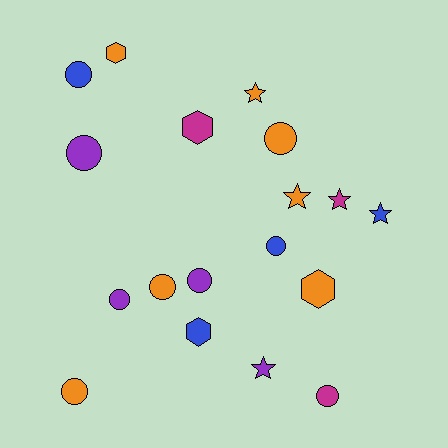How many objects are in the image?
There are 18 objects.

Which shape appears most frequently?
Circle, with 9 objects.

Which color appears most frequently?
Orange, with 7 objects.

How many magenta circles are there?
There is 1 magenta circle.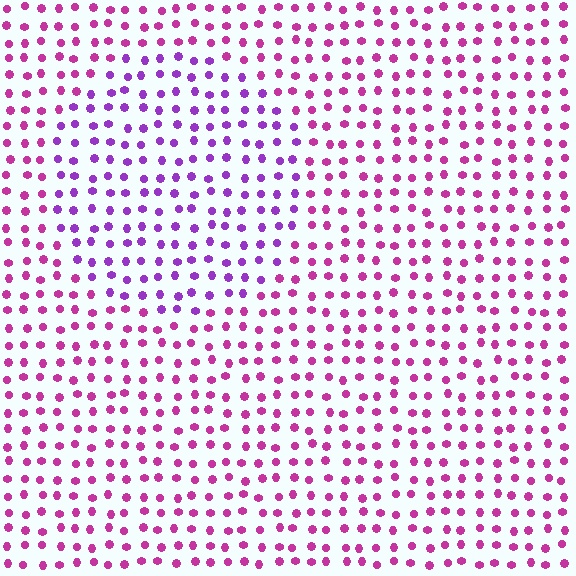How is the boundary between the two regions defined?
The boundary is defined purely by a slight shift in hue (about 35 degrees). Spacing, size, and orientation are identical on both sides.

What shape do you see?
I see a circle.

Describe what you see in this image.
The image is filled with small magenta elements in a uniform arrangement. A circle-shaped region is visible where the elements are tinted to a slightly different hue, forming a subtle color boundary.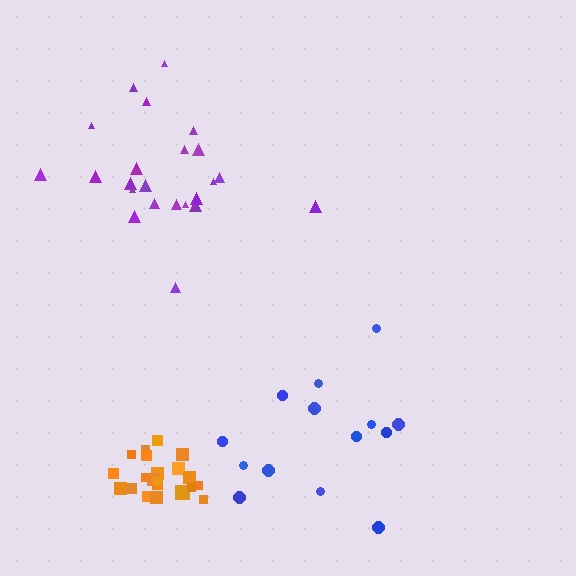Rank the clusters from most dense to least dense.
orange, purple, blue.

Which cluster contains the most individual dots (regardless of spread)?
Purple (23).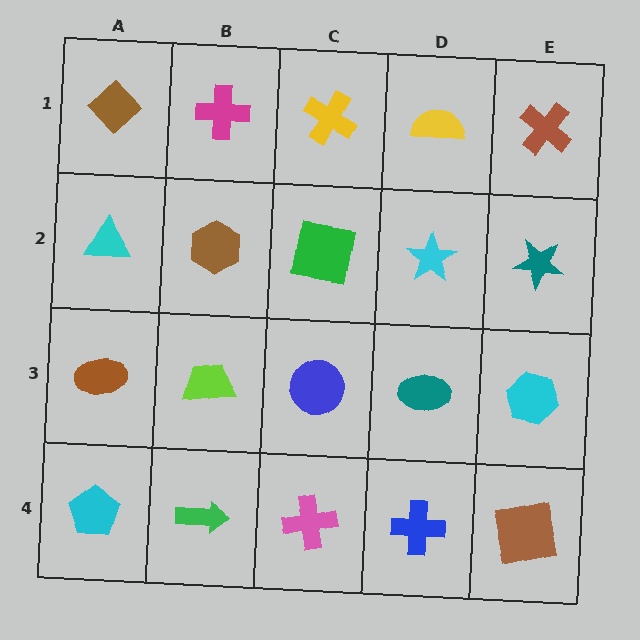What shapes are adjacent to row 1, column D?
A cyan star (row 2, column D), a yellow cross (row 1, column C), a brown cross (row 1, column E).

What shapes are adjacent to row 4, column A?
A brown ellipse (row 3, column A), a green arrow (row 4, column B).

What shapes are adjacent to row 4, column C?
A blue circle (row 3, column C), a green arrow (row 4, column B), a blue cross (row 4, column D).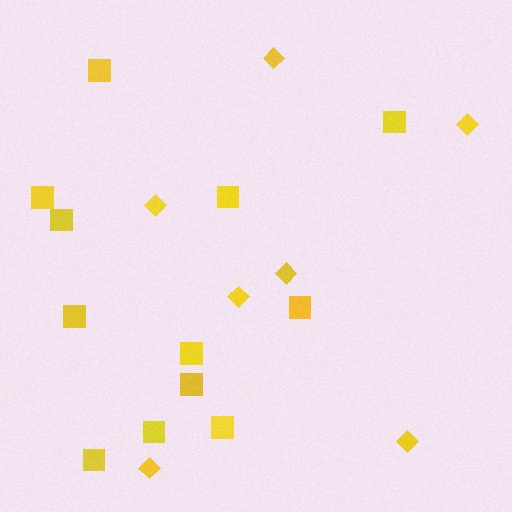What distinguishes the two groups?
There are 2 groups: one group of diamonds (7) and one group of squares (12).